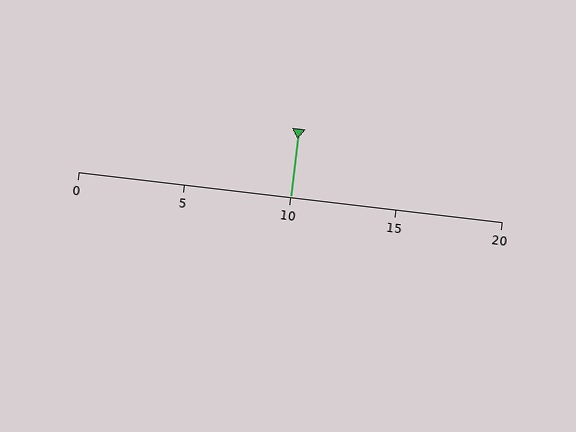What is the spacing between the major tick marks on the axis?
The major ticks are spaced 5 apart.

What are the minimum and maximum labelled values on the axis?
The axis runs from 0 to 20.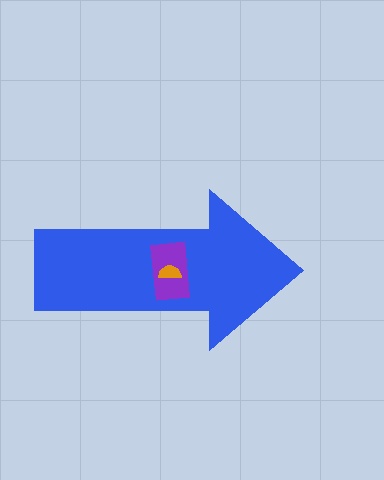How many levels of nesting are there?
3.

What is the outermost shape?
The blue arrow.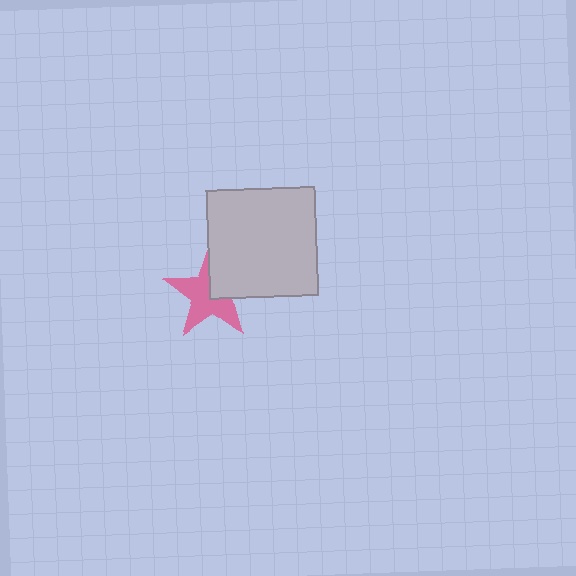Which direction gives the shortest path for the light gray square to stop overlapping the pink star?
Moving toward the upper-right gives the shortest separation.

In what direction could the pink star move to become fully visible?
The pink star could move toward the lower-left. That would shift it out from behind the light gray square entirely.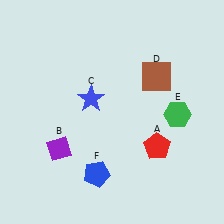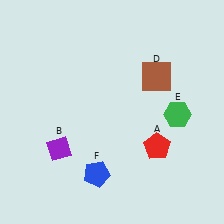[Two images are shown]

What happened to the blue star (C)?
The blue star (C) was removed in Image 2. It was in the top-left area of Image 1.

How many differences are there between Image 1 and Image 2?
There is 1 difference between the two images.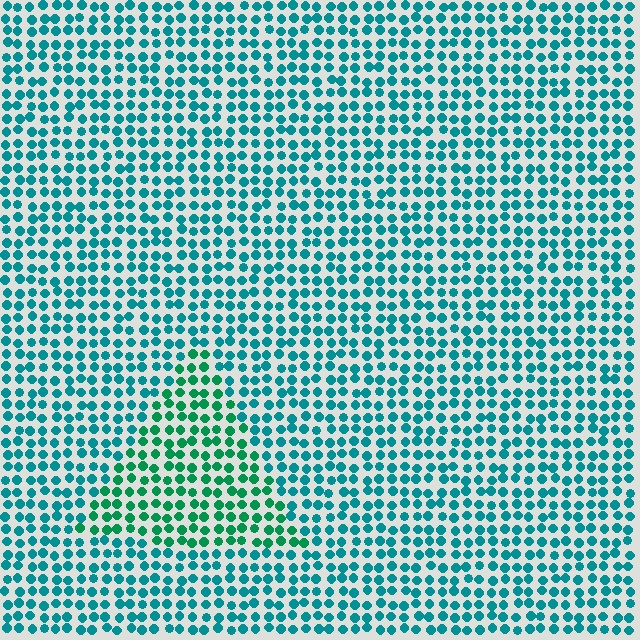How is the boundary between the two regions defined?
The boundary is defined purely by a slight shift in hue (about 31 degrees). Spacing, size, and orientation are identical on both sides.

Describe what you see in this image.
The image is filled with small teal elements in a uniform arrangement. A triangle-shaped region is visible where the elements are tinted to a slightly different hue, forming a subtle color boundary.